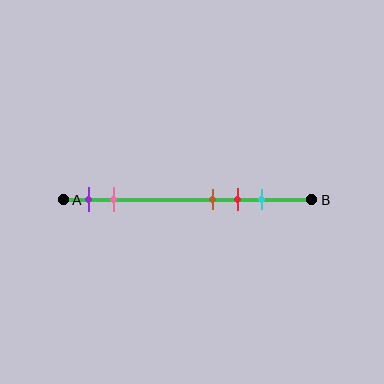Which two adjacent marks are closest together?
The brown and red marks are the closest adjacent pair.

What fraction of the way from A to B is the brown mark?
The brown mark is approximately 60% (0.6) of the way from A to B.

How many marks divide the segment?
There are 5 marks dividing the segment.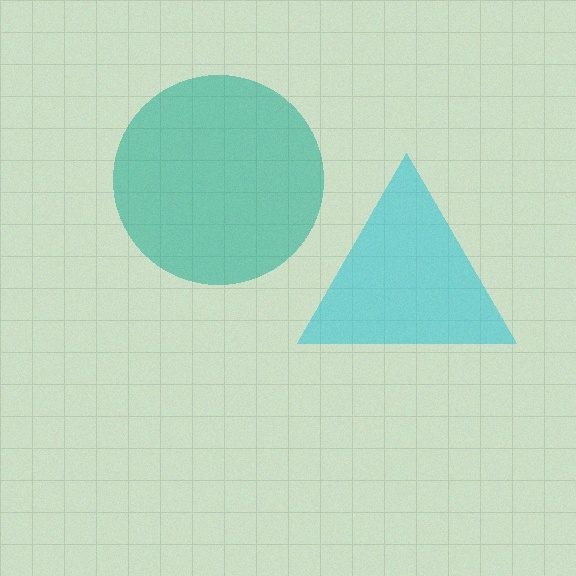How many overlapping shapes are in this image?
There are 2 overlapping shapes in the image.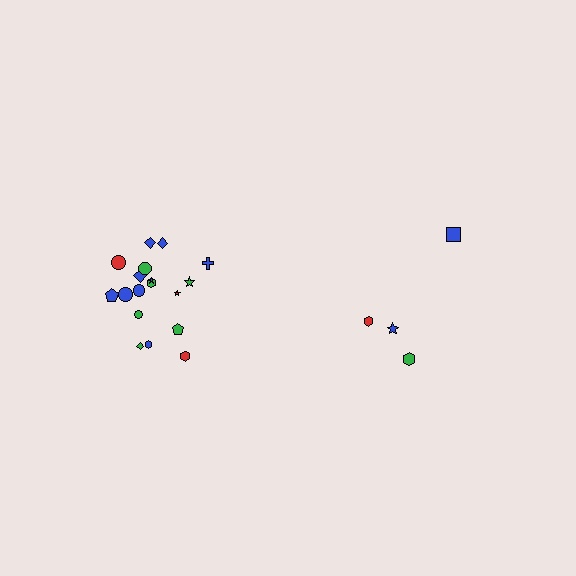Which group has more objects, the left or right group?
The left group.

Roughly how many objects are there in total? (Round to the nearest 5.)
Roughly 20 objects in total.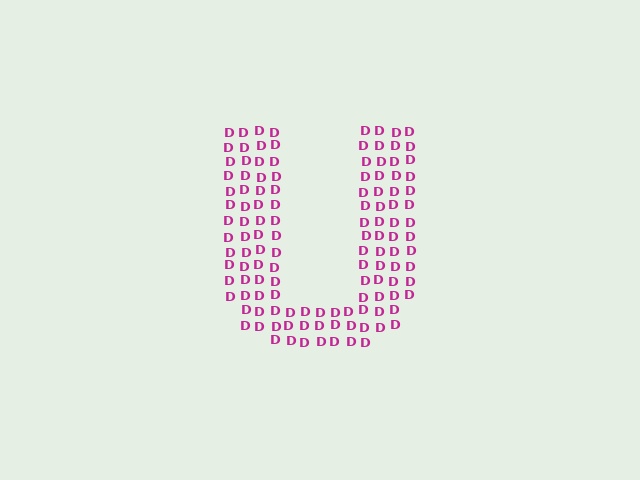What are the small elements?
The small elements are letter D's.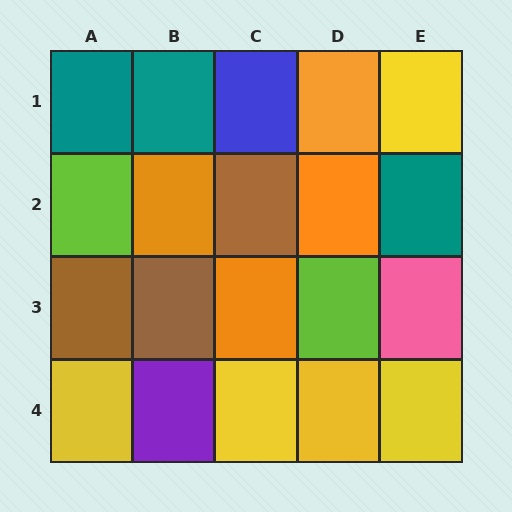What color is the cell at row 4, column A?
Yellow.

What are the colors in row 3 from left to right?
Brown, brown, orange, lime, pink.